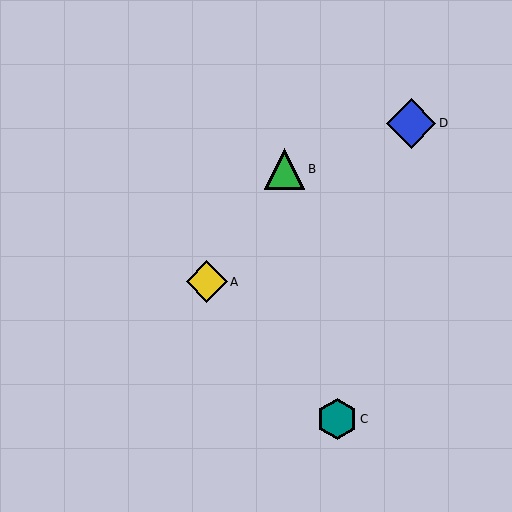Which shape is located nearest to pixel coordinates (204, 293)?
The yellow diamond (labeled A) at (207, 282) is nearest to that location.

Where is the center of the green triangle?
The center of the green triangle is at (284, 169).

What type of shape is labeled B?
Shape B is a green triangle.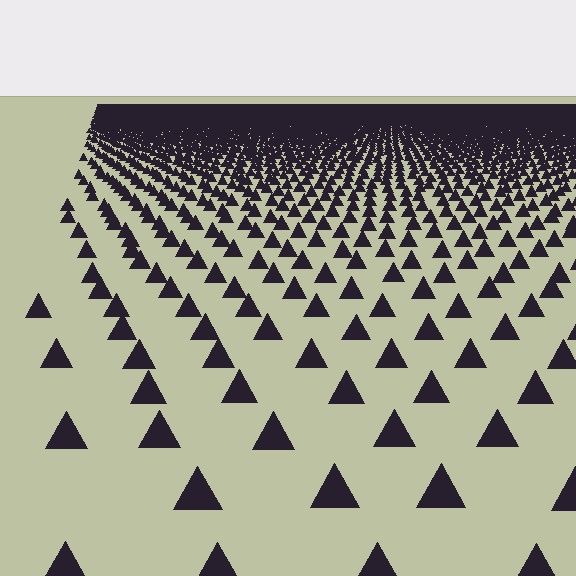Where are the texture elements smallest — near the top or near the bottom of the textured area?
Near the top.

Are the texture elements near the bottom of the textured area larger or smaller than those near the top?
Larger. Near the bottom, elements are closer to the viewer and appear at a bigger on-screen size.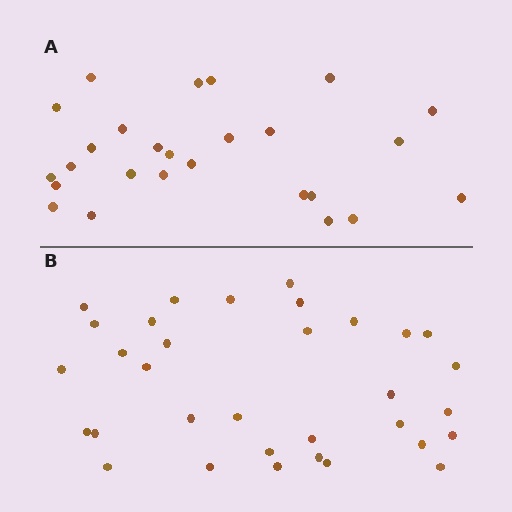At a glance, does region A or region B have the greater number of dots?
Region B (the bottom region) has more dots.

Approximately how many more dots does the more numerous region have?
Region B has roughly 8 or so more dots than region A.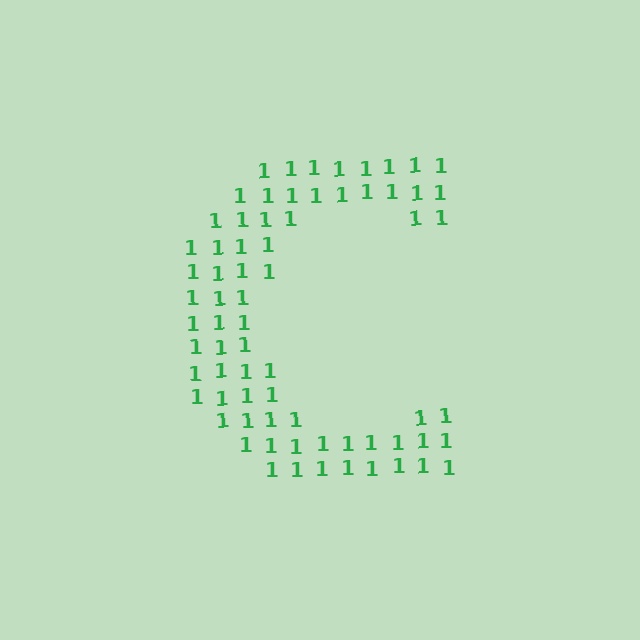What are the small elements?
The small elements are digit 1's.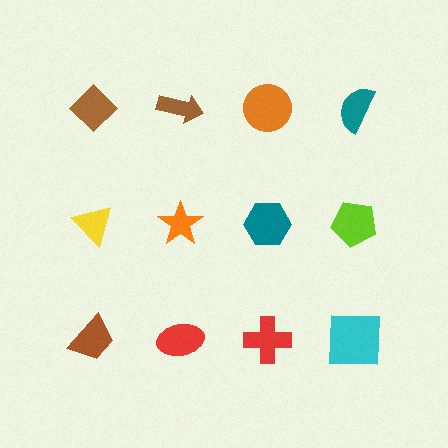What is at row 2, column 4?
A lime pentagon.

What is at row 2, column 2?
An orange star.